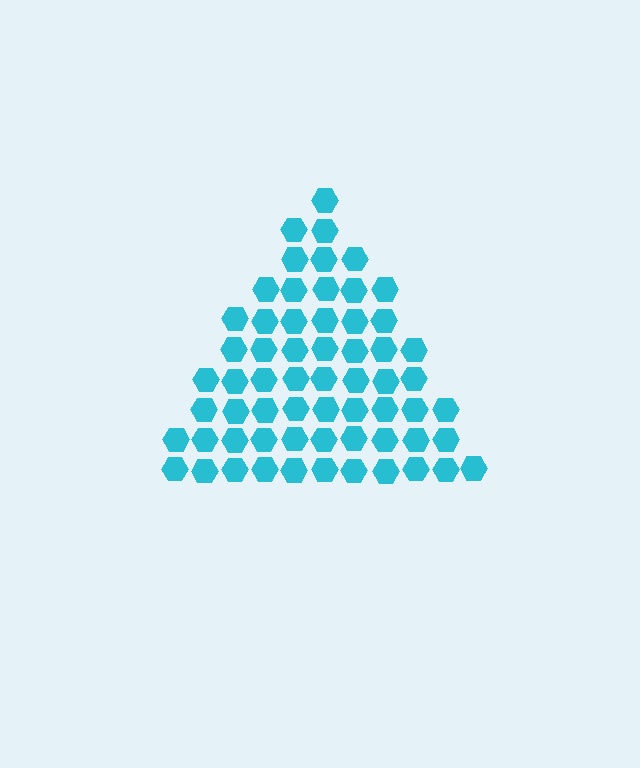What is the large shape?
The large shape is a triangle.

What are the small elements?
The small elements are hexagons.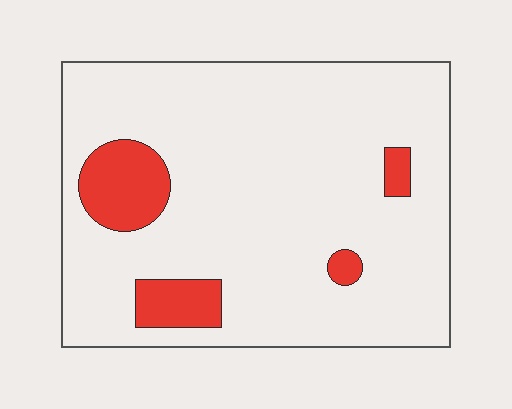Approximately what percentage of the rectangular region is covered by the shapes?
Approximately 10%.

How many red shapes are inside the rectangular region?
4.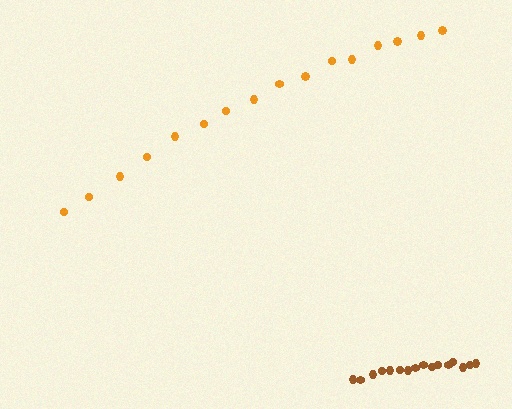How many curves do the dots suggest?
There are 2 distinct paths.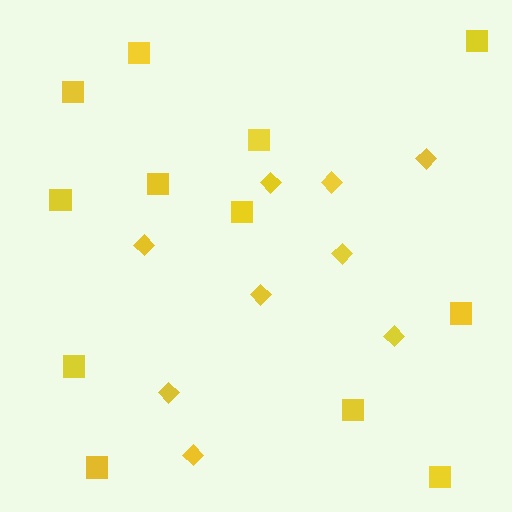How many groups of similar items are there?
There are 2 groups: one group of diamonds (9) and one group of squares (12).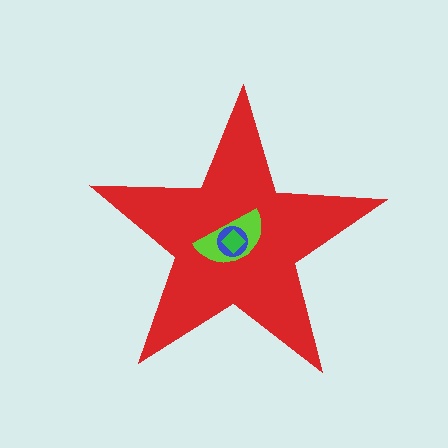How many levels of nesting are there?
4.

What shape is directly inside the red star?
The lime semicircle.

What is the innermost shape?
The green diamond.